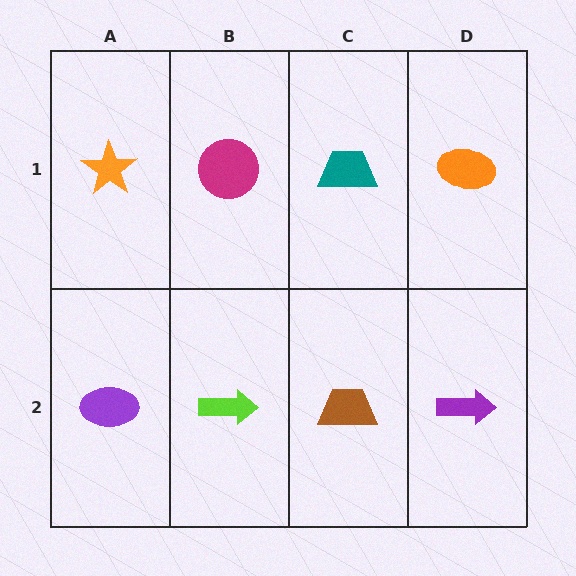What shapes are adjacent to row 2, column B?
A magenta circle (row 1, column B), a purple ellipse (row 2, column A), a brown trapezoid (row 2, column C).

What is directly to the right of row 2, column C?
A purple arrow.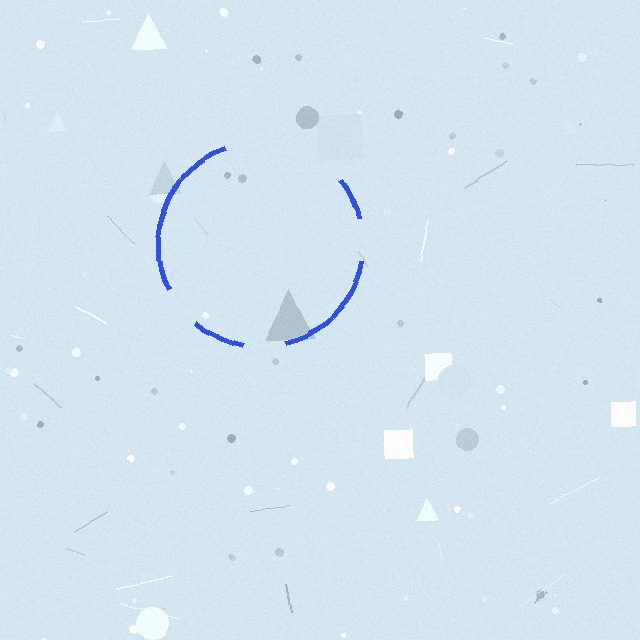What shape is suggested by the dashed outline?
The dashed outline suggests a circle.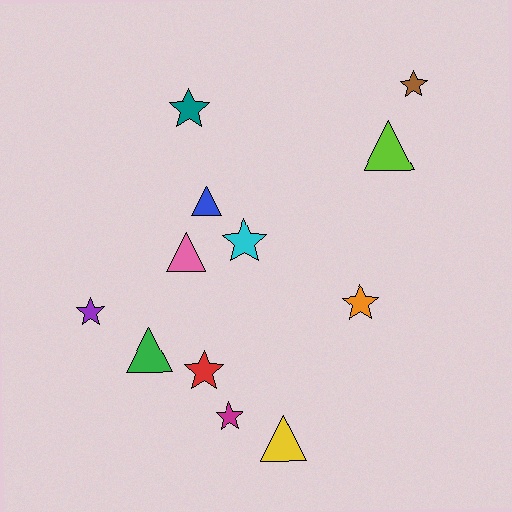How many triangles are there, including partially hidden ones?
There are 5 triangles.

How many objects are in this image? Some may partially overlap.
There are 12 objects.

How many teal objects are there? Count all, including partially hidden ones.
There is 1 teal object.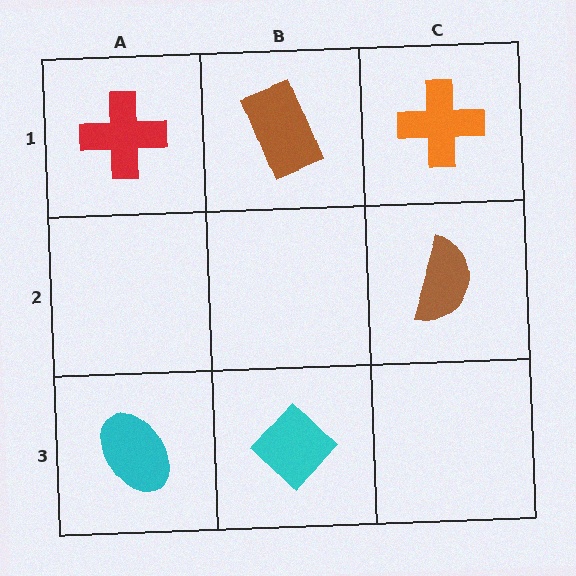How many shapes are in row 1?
3 shapes.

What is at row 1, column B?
A brown rectangle.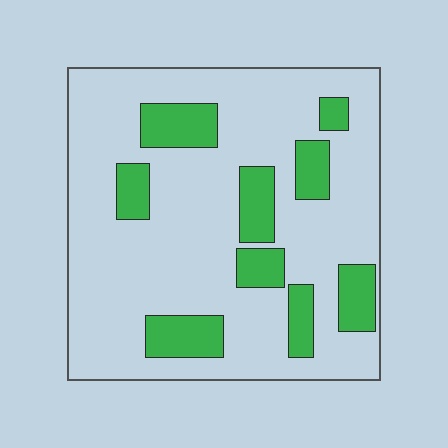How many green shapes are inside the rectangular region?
9.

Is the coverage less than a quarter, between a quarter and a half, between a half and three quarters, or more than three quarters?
Less than a quarter.